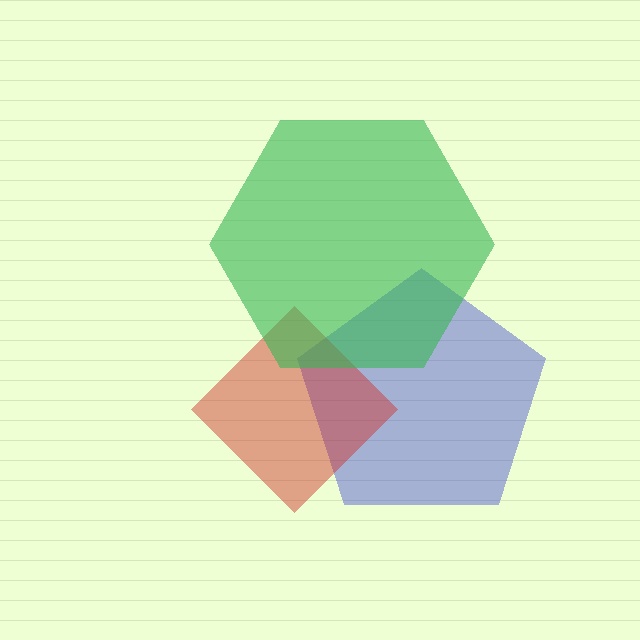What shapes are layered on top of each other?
The layered shapes are: a blue pentagon, a red diamond, a green hexagon.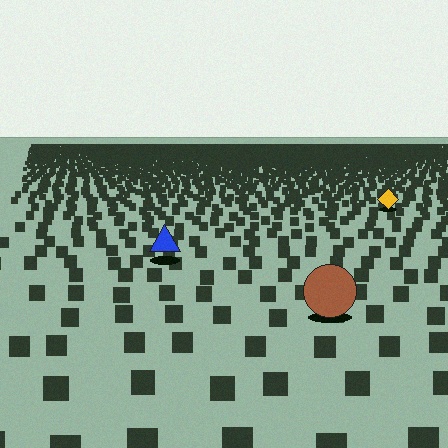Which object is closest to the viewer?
The brown circle is closest. The texture marks near it are larger and more spread out.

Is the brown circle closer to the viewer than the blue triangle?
Yes. The brown circle is closer — you can tell from the texture gradient: the ground texture is coarser near it.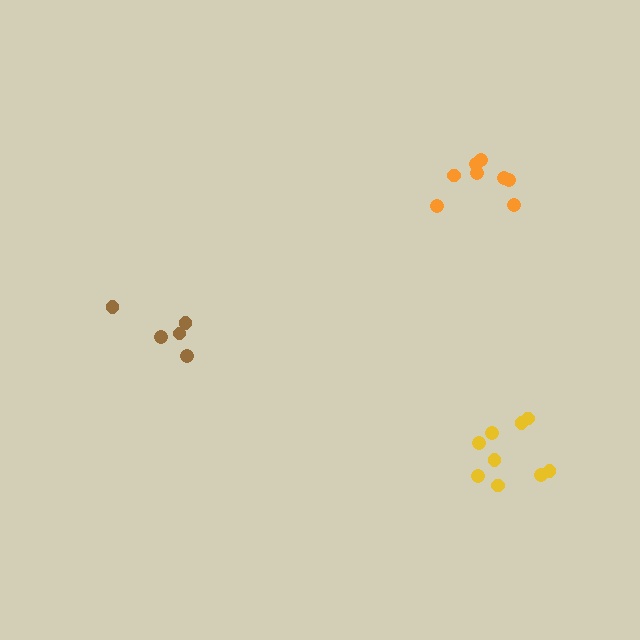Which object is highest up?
The orange cluster is topmost.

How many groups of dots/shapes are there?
There are 3 groups.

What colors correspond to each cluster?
The clusters are colored: brown, yellow, orange.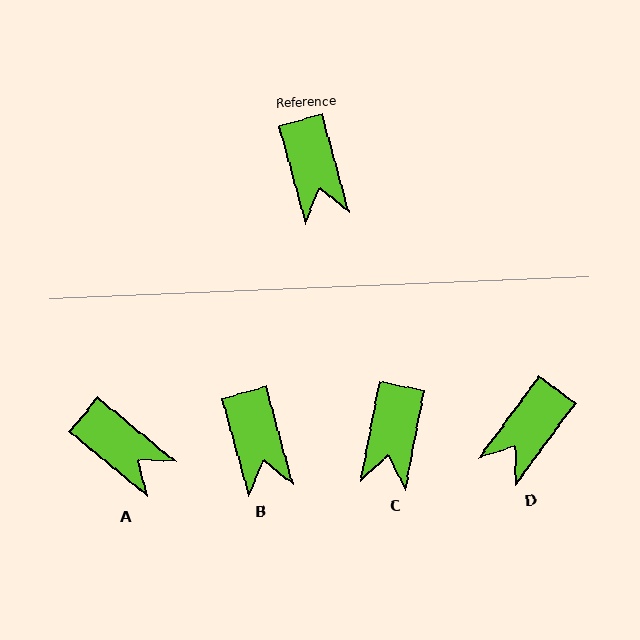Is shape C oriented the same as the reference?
No, it is off by about 26 degrees.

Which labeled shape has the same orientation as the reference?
B.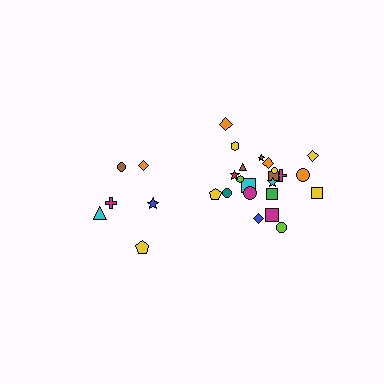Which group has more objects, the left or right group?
The right group.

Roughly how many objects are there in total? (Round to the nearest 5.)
Roughly 30 objects in total.